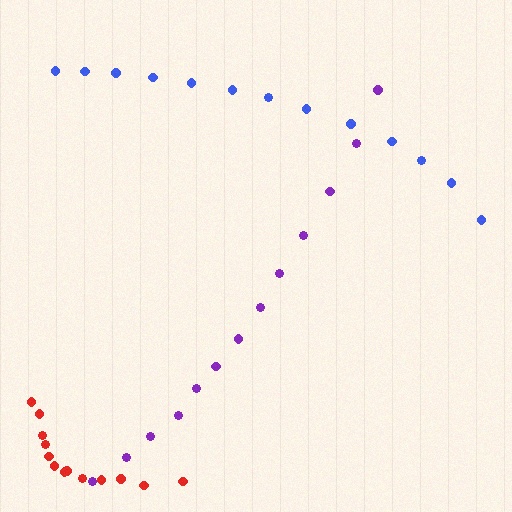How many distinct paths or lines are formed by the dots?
There are 3 distinct paths.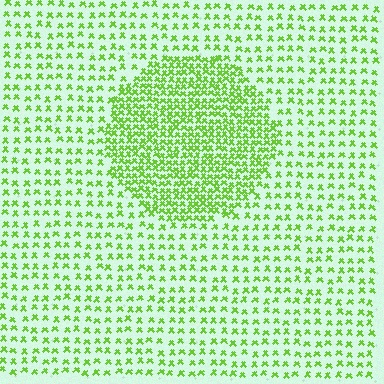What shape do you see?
I see a circle.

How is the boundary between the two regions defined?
The boundary is defined by a change in element density (approximately 2.3x ratio). All elements are the same color, size, and shape.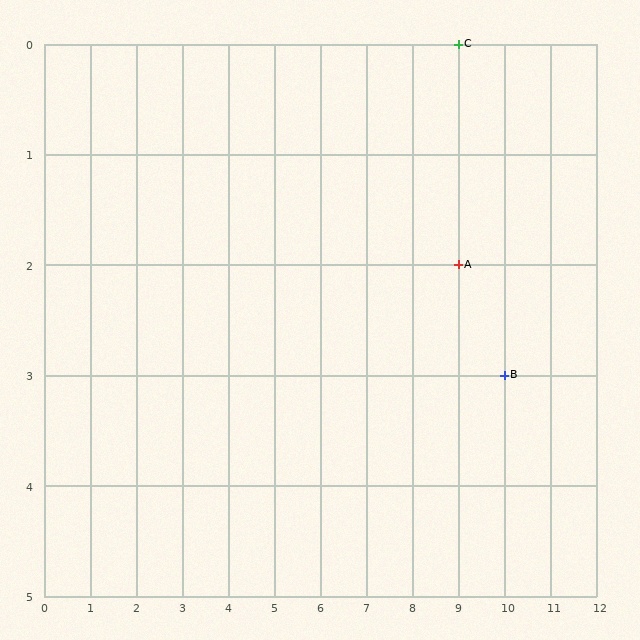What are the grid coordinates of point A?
Point A is at grid coordinates (9, 2).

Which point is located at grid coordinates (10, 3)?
Point B is at (10, 3).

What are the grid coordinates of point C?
Point C is at grid coordinates (9, 0).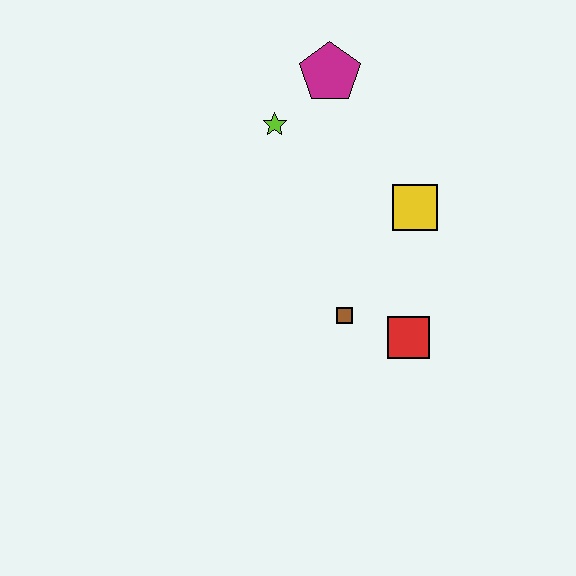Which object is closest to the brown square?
The red square is closest to the brown square.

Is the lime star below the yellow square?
No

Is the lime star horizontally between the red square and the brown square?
No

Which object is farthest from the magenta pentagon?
The red square is farthest from the magenta pentagon.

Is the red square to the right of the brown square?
Yes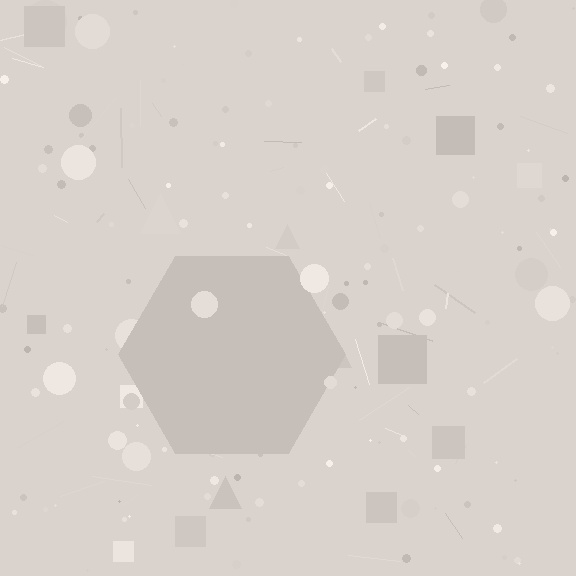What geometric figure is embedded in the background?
A hexagon is embedded in the background.